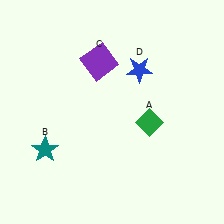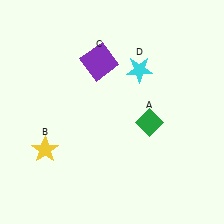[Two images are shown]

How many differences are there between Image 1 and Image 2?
There are 2 differences between the two images.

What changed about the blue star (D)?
In Image 1, D is blue. In Image 2, it changed to cyan.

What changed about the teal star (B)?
In Image 1, B is teal. In Image 2, it changed to yellow.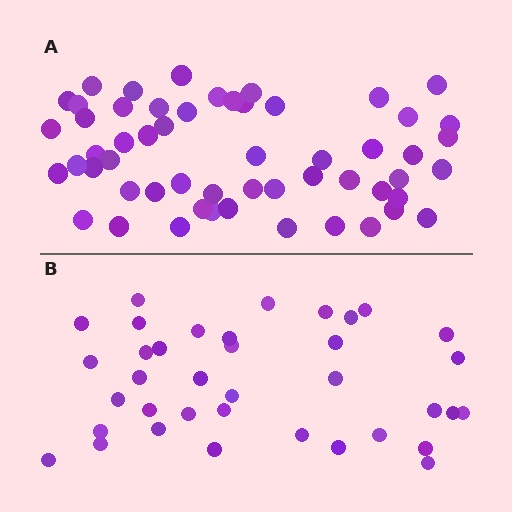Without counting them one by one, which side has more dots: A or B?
Region A (the top region) has more dots.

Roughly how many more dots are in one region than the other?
Region A has approximately 20 more dots than region B.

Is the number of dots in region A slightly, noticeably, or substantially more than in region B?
Region A has substantially more. The ratio is roughly 1.5 to 1.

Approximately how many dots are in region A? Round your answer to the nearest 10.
About 60 dots. (The exact count is 55, which rounds to 60.)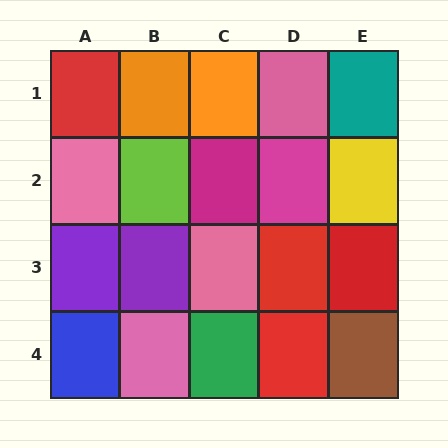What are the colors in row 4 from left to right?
Blue, pink, green, red, brown.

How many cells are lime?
1 cell is lime.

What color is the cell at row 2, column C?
Magenta.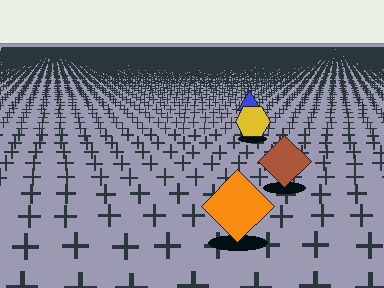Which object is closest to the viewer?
The orange diamond is closest. The texture marks near it are larger and more spread out.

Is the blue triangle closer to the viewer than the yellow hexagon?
No. The yellow hexagon is closer — you can tell from the texture gradient: the ground texture is coarser near it.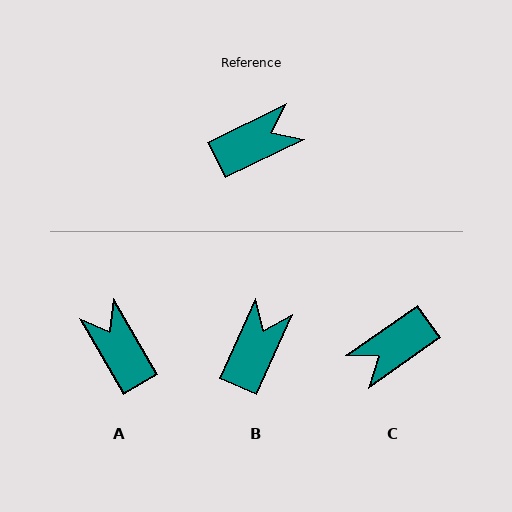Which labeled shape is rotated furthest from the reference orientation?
C, about 171 degrees away.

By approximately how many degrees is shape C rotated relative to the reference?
Approximately 171 degrees clockwise.